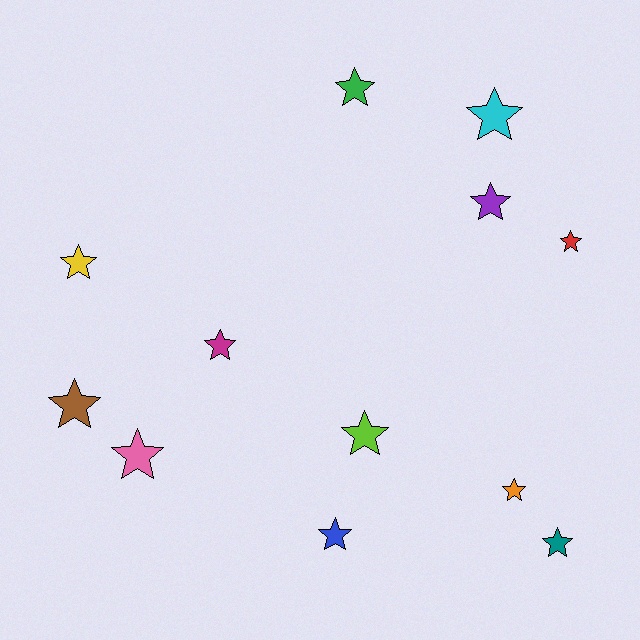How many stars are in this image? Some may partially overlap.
There are 12 stars.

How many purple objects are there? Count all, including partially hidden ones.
There is 1 purple object.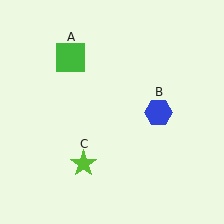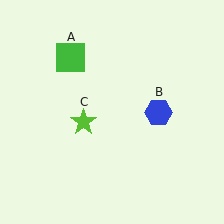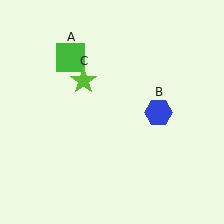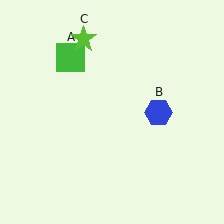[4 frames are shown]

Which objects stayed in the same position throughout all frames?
Green square (object A) and blue hexagon (object B) remained stationary.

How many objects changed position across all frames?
1 object changed position: lime star (object C).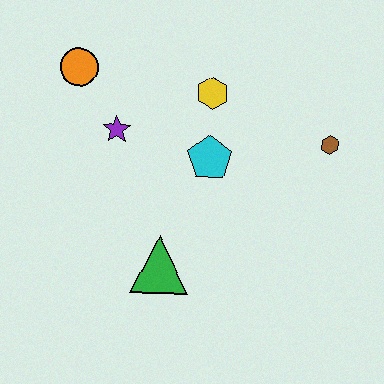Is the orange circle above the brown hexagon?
Yes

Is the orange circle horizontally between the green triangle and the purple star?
No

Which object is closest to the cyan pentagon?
The yellow hexagon is closest to the cyan pentagon.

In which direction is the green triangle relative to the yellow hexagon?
The green triangle is below the yellow hexagon.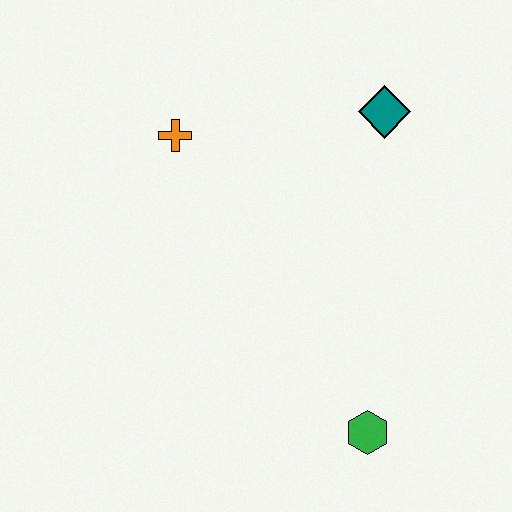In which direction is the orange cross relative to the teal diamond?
The orange cross is to the left of the teal diamond.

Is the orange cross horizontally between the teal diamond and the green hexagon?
No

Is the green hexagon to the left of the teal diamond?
Yes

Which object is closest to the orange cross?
The teal diamond is closest to the orange cross.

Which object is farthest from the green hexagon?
The orange cross is farthest from the green hexagon.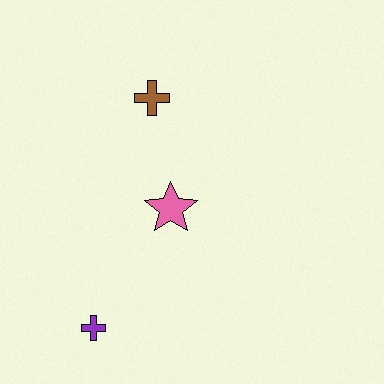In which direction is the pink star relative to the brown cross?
The pink star is below the brown cross.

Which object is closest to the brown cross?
The pink star is closest to the brown cross.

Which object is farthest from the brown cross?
The purple cross is farthest from the brown cross.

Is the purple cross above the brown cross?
No